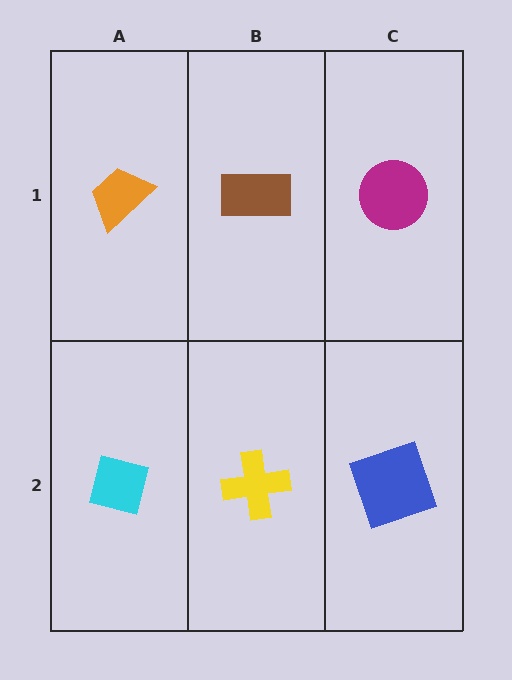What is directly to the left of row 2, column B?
A cyan square.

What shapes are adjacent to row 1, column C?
A blue square (row 2, column C), a brown rectangle (row 1, column B).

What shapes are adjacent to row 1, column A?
A cyan square (row 2, column A), a brown rectangle (row 1, column B).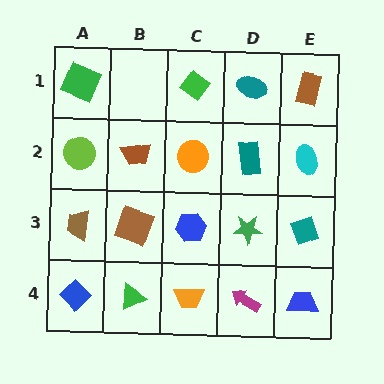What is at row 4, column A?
A blue diamond.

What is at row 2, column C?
An orange circle.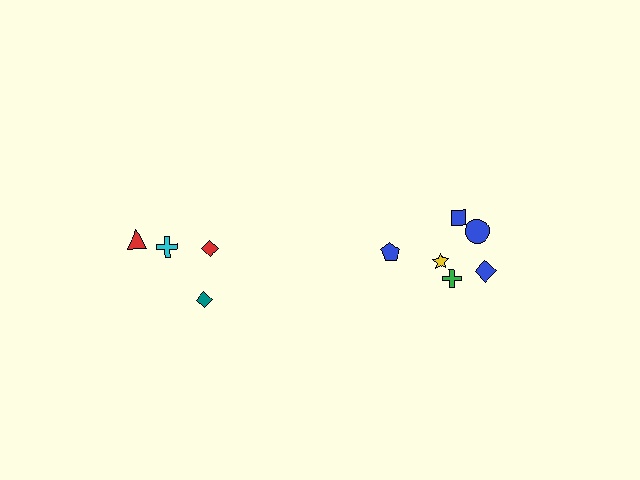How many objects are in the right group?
There are 6 objects.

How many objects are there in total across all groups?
There are 10 objects.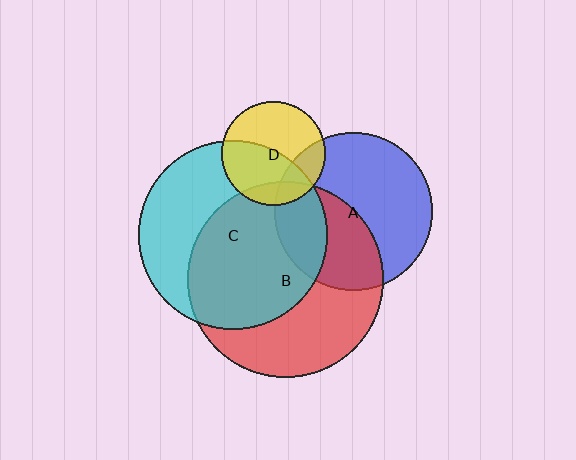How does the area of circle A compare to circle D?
Approximately 2.3 times.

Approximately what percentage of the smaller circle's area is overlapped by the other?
Approximately 55%.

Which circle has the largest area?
Circle B (red).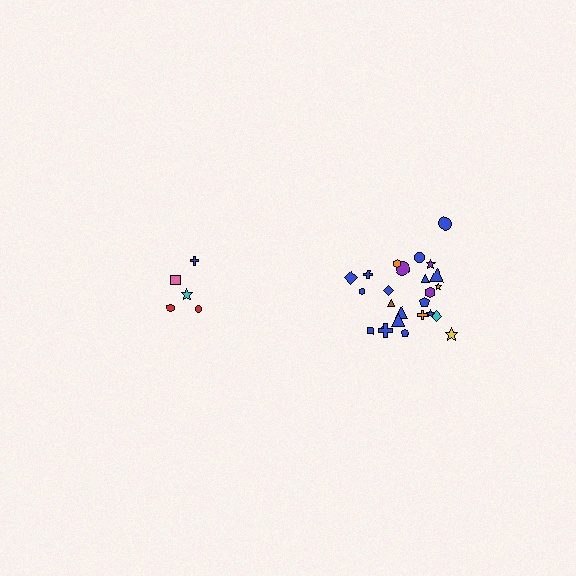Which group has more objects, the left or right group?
The right group.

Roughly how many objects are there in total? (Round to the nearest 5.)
Roughly 30 objects in total.